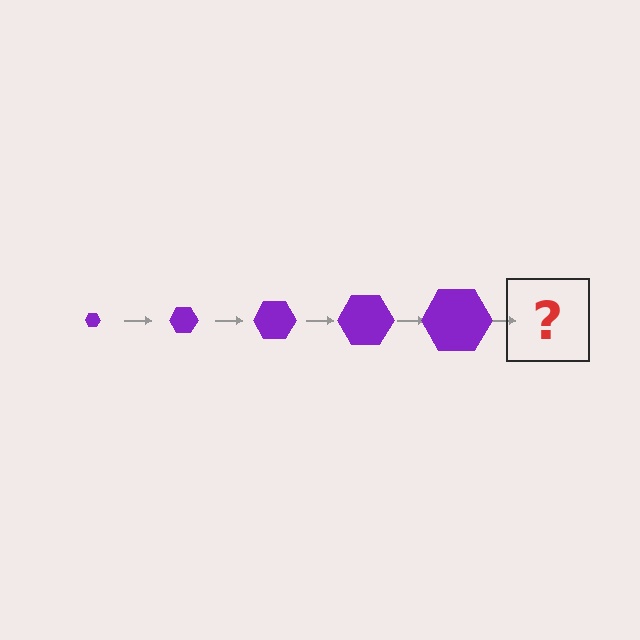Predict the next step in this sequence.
The next step is a purple hexagon, larger than the previous one.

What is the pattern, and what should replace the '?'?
The pattern is that the hexagon gets progressively larger each step. The '?' should be a purple hexagon, larger than the previous one.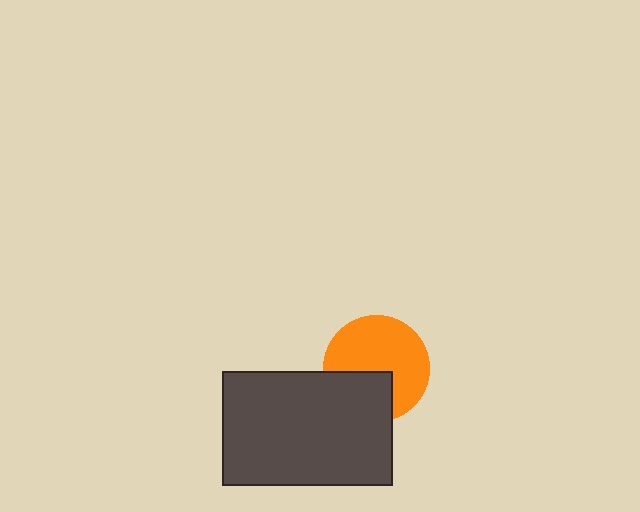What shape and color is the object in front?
The object in front is a dark gray rectangle.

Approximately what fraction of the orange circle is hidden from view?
Roughly 33% of the orange circle is hidden behind the dark gray rectangle.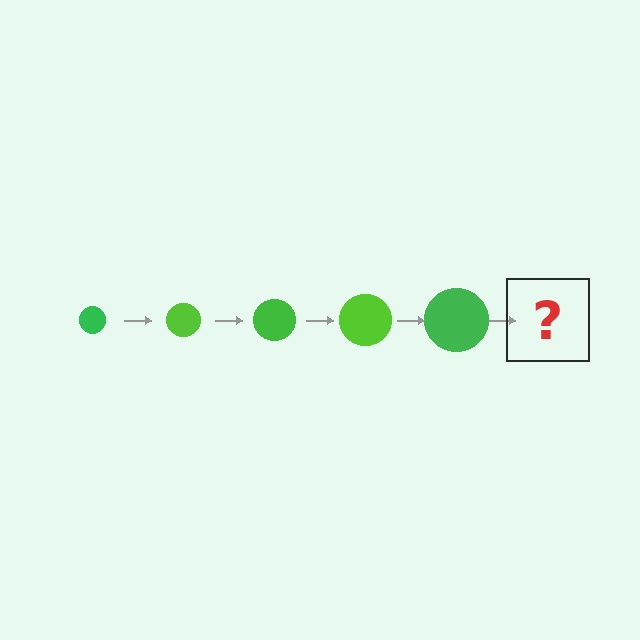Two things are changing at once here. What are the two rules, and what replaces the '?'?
The two rules are that the circle grows larger each step and the color cycles through green and lime. The '?' should be a lime circle, larger than the previous one.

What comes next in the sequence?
The next element should be a lime circle, larger than the previous one.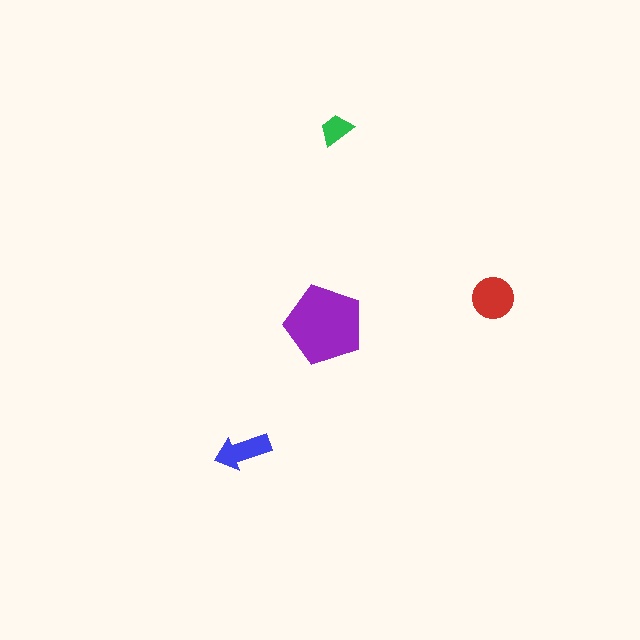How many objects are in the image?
There are 4 objects in the image.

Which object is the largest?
The purple pentagon.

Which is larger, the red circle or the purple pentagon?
The purple pentagon.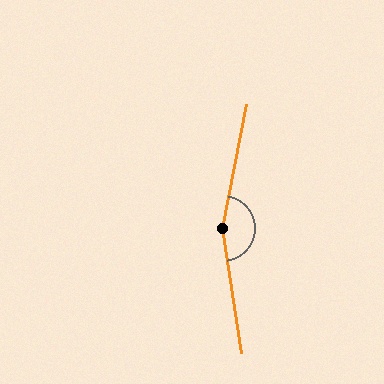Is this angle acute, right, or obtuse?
It is obtuse.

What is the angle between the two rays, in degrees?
Approximately 160 degrees.